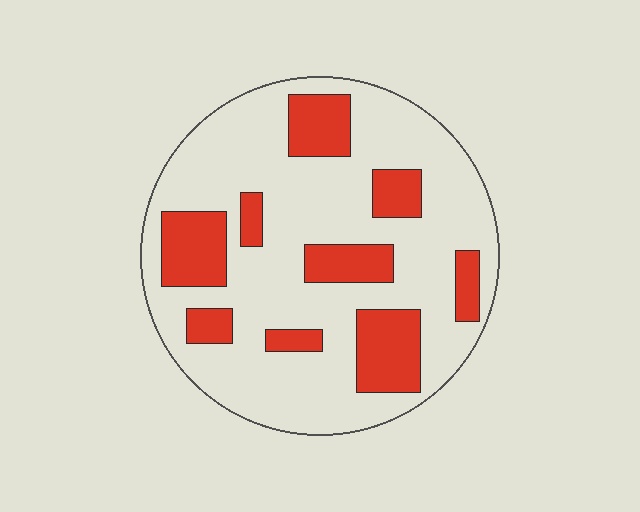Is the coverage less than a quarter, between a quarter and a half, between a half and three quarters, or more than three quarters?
Between a quarter and a half.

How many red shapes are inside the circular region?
9.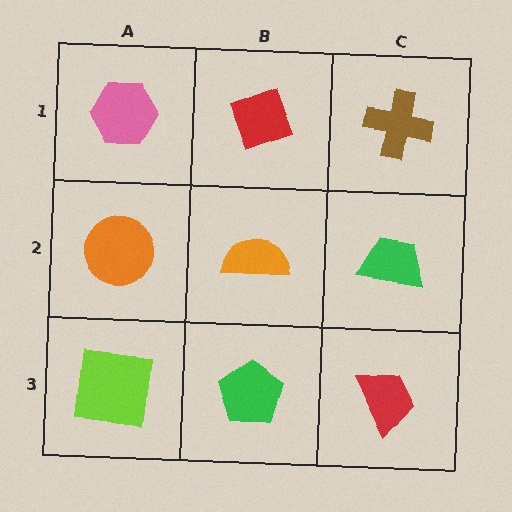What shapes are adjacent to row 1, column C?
A green trapezoid (row 2, column C), a red diamond (row 1, column B).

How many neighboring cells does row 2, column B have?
4.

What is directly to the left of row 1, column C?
A red diamond.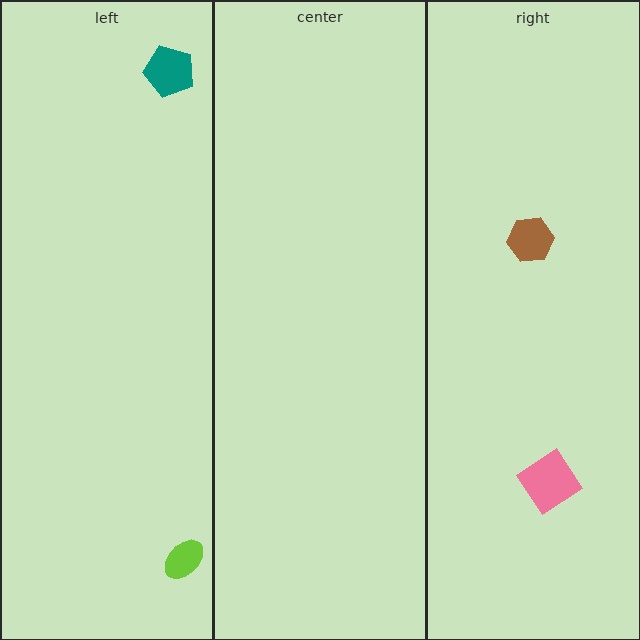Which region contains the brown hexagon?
The right region.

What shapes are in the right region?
The pink diamond, the brown hexagon.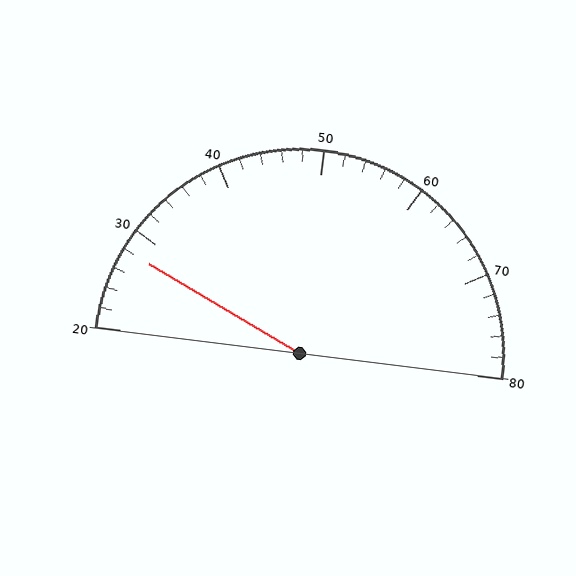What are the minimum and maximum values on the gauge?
The gauge ranges from 20 to 80.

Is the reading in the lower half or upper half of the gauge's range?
The reading is in the lower half of the range (20 to 80).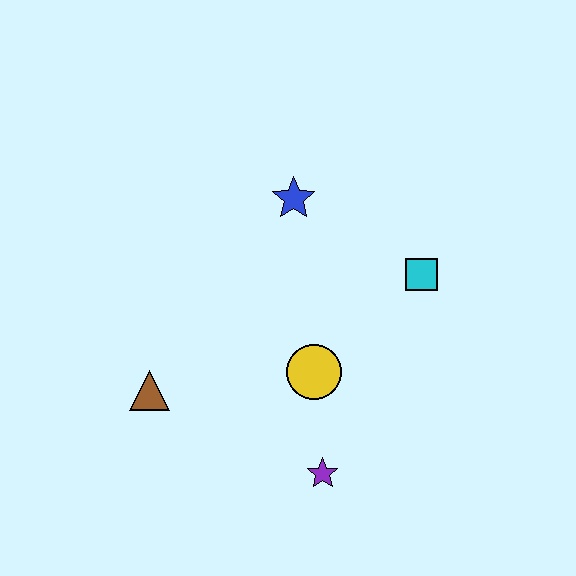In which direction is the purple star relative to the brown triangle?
The purple star is to the right of the brown triangle.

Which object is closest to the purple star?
The yellow circle is closest to the purple star.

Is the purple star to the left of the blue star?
No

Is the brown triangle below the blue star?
Yes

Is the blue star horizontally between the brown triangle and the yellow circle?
Yes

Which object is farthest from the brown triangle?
The cyan square is farthest from the brown triangle.